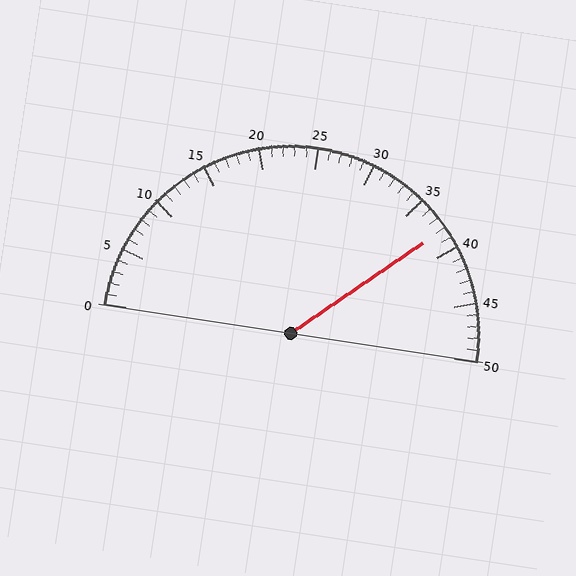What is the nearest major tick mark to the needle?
The nearest major tick mark is 40.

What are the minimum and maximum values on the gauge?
The gauge ranges from 0 to 50.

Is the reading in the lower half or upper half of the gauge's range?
The reading is in the upper half of the range (0 to 50).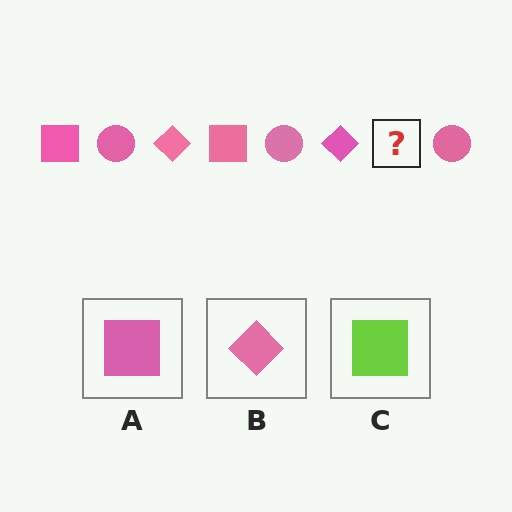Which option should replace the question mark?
Option A.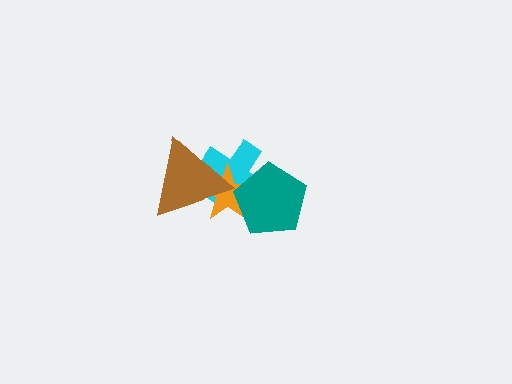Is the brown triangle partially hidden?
No, no other shape covers it.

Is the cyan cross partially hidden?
Yes, it is partially covered by another shape.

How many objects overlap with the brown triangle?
2 objects overlap with the brown triangle.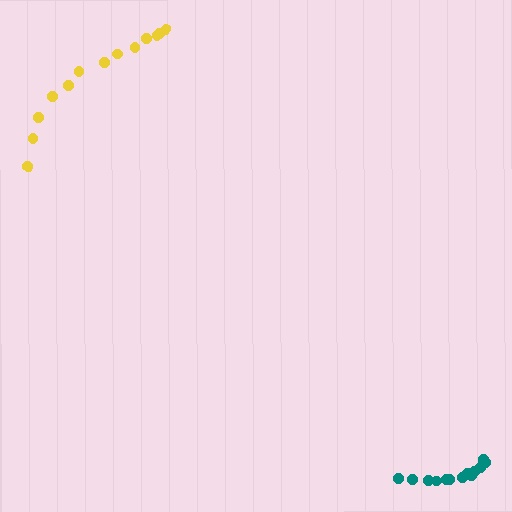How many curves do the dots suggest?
There are 2 distinct paths.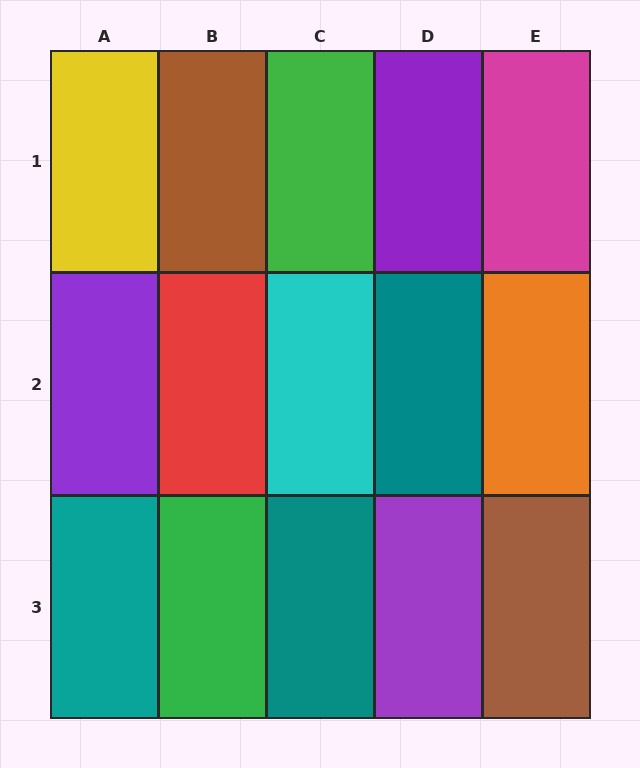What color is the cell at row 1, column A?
Yellow.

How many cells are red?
1 cell is red.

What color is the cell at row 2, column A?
Purple.